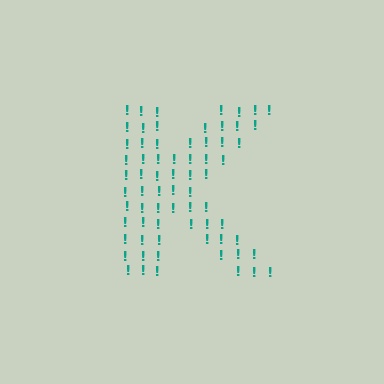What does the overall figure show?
The overall figure shows the letter K.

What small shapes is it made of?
It is made of small exclamation marks.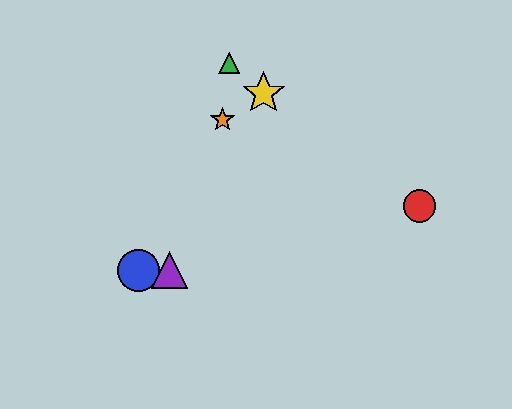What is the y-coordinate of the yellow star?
The yellow star is at y≈93.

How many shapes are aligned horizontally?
2 shapes (the blue circle, the purple triangle) are aligned horizontally.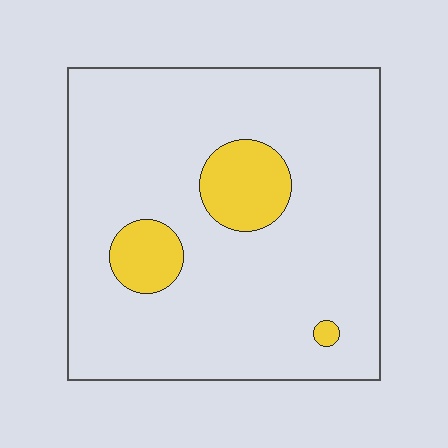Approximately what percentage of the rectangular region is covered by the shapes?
Approximately 10%.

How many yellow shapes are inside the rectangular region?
3.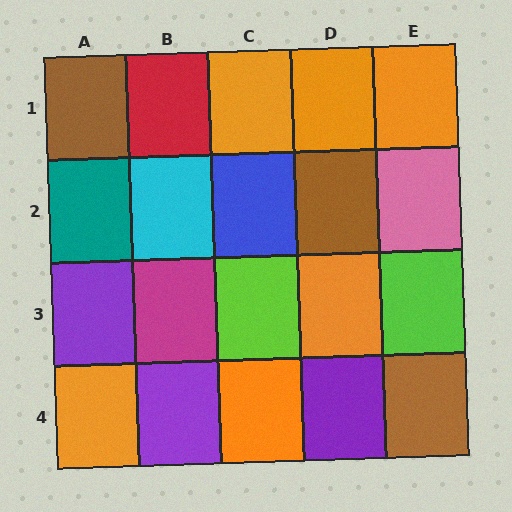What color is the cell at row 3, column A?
Purple.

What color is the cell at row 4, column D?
Purple.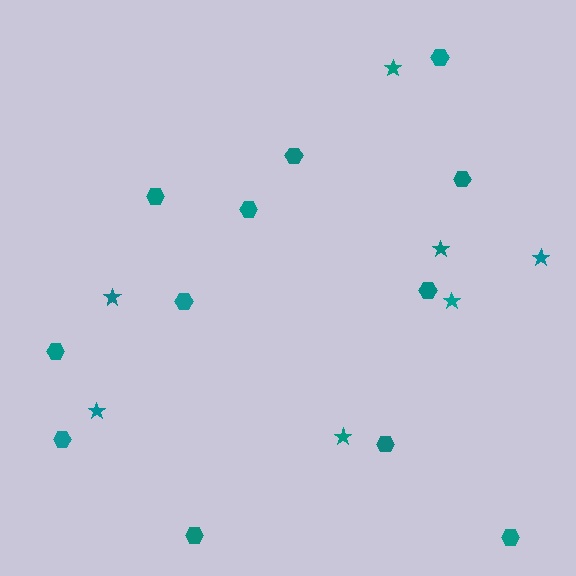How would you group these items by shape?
There are 2 groups: one group of hexagons (12) and one group of stars (7).